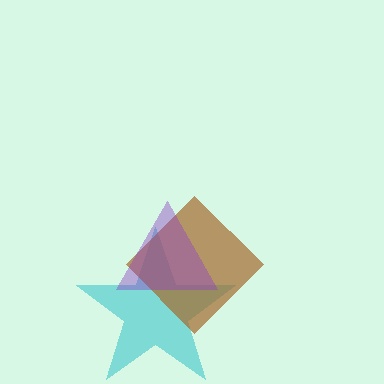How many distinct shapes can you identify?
There are 3 distinct shapes: a cyan star, a brown diamond, a purple triangle.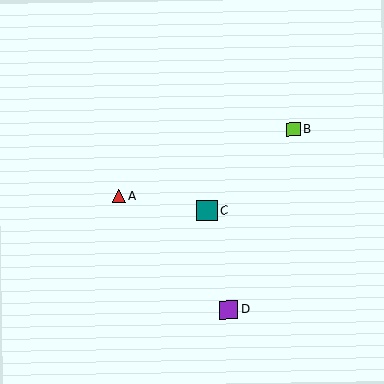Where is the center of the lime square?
The center of the lime square is at (294, 130).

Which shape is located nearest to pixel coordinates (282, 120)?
The lime square (labeled B) at (294, 130) is nearest to that location.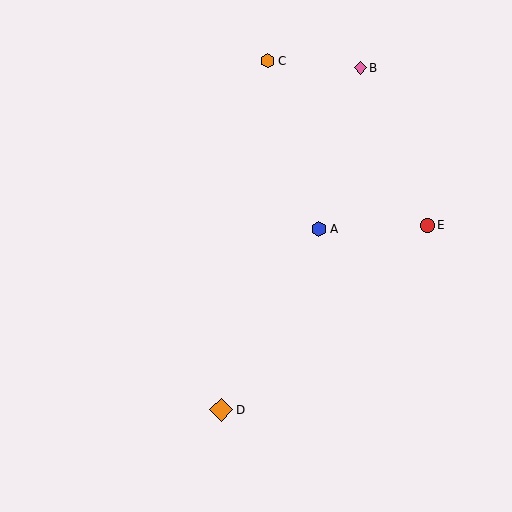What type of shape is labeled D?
Shape D is an orange diamond.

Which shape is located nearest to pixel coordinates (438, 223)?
The red circle (labeled E) at (427, 225) is nearest to that location.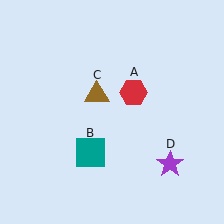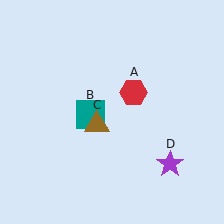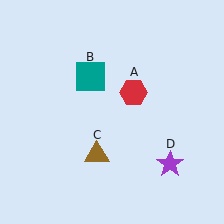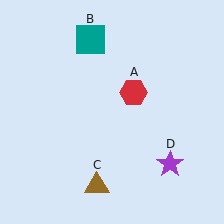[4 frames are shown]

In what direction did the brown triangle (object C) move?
The brown triangle (object C) moved down.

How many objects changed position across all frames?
2 objects changed position: teal square (object B), brown triangle (object C).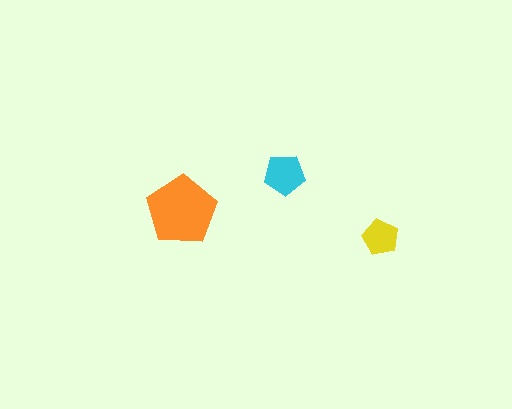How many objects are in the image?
There are 3 objects in the image.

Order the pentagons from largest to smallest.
the orange one, the cyan one, the yellow one.